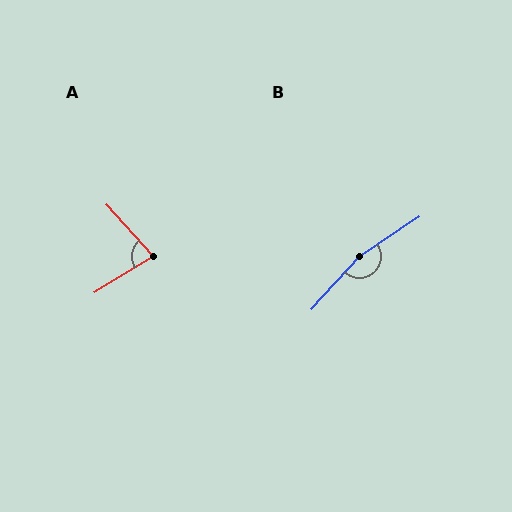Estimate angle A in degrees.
Approximately 79 degrees.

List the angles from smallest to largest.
A (79°), B (166°).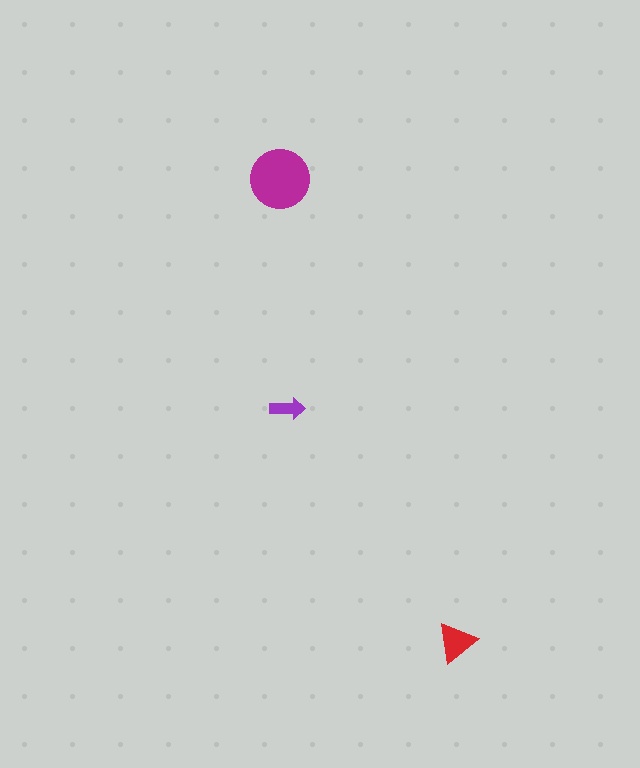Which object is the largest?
The magenta circle.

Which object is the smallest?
The purple arrow.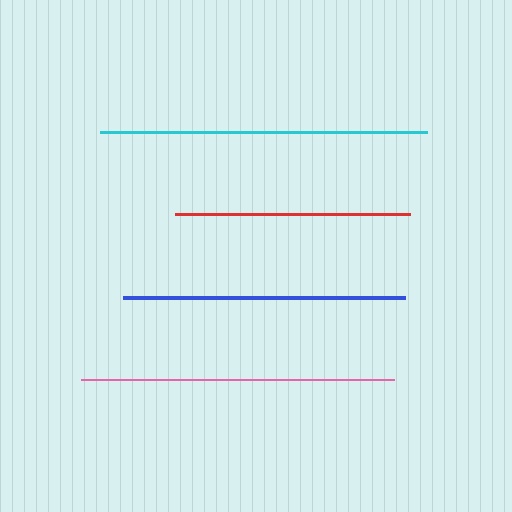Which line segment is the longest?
The cyan line is the longest at approximately 327 pixels.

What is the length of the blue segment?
The blue segment is approximately 282 pixels long.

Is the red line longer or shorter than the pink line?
The pink line is longer than the red line.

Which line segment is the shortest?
The red line is the shortest at approximately 235 pixels.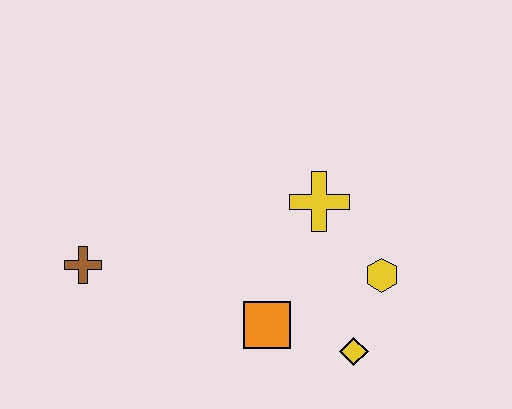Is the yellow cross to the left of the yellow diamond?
Yes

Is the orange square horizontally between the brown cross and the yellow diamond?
Yes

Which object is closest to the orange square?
The yellow diamond is closest to the orange square.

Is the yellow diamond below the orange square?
Yes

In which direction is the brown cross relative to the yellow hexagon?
The brown cross is to the left of the yellow hexagon.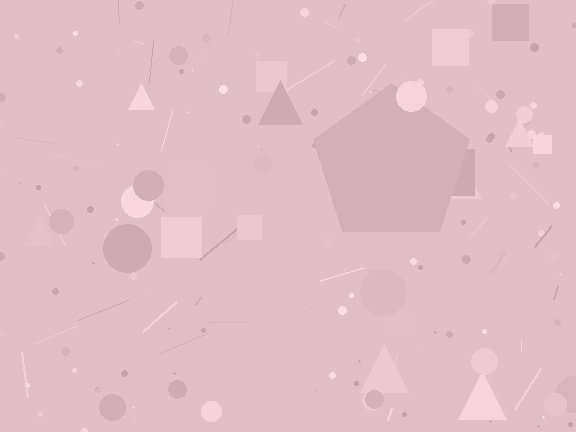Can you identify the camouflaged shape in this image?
The camouflaged shape is a pentagon.